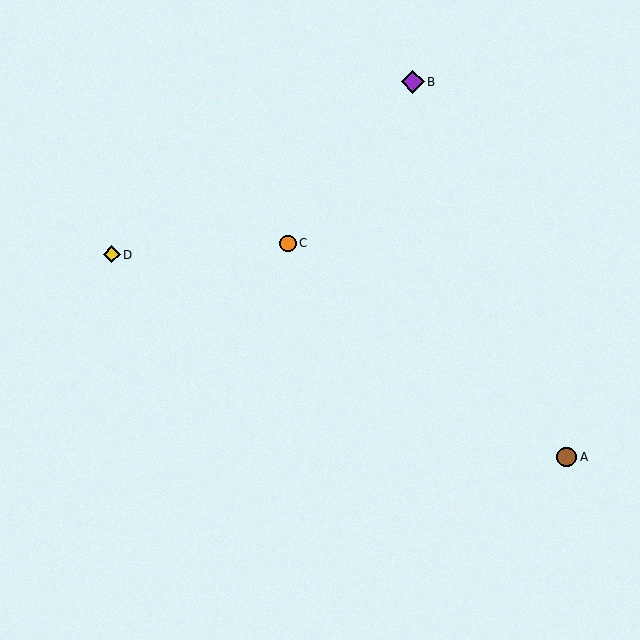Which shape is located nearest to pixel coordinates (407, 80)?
The purple diamond (labeled B) at (412, 82) is nearest to that location.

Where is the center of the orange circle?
The center of the orange circle is at (288, 243).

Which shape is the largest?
The purple diamond (labeled B) is the largest.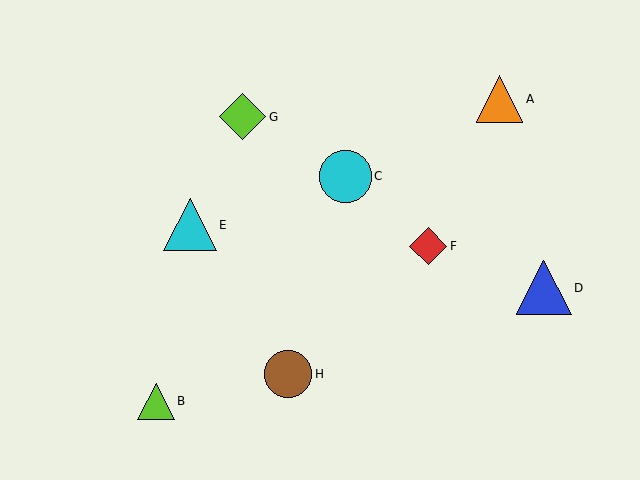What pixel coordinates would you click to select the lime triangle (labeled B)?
Click at (156, 401) to select the lime triangle B.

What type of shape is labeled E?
Shape E is a cyan triangle.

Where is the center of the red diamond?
The center of the red diamond is at (428, 246).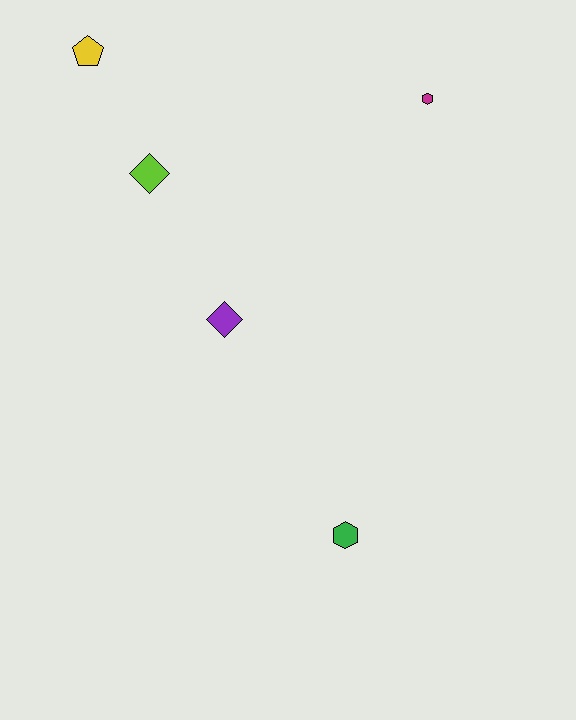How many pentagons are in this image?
There is 1 pentagon.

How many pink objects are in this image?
There are no pink objects.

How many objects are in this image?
There are 5 objects.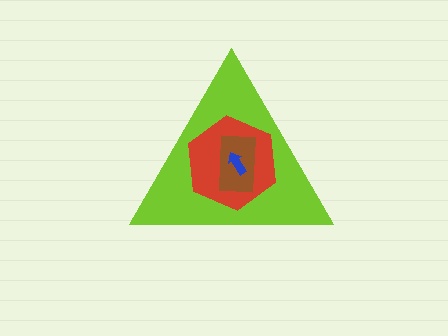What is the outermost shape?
The lime triangle.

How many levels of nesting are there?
4.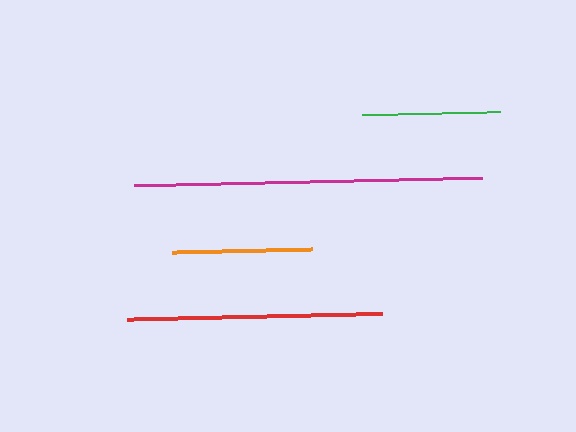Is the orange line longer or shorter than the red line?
The red line is longer than the orange line.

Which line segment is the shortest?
The green line is the shortest at approximately 137 pixels.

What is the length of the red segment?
The red segment is approximately 255 pixels long.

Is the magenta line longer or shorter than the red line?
The magenta line is longer than the red line.